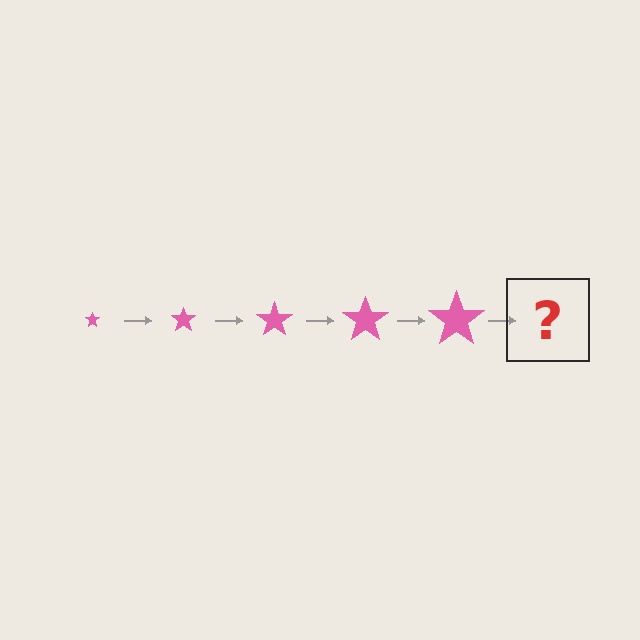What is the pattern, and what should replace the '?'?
The pattern is that the star gets progressively larger each step. The '?' should be a pink star, larger than the previous one.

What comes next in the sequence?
The next element should be a pink star, larger than the previous one.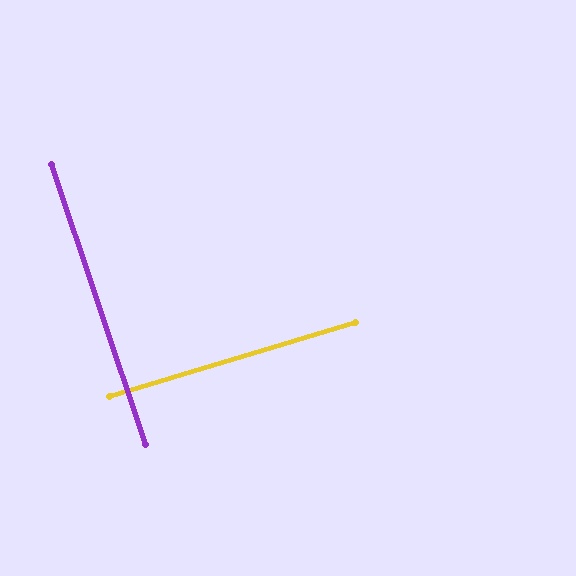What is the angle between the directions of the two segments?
Approximately 88 degrees.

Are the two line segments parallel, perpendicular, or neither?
Perpendicular — they meet at approximately 88°.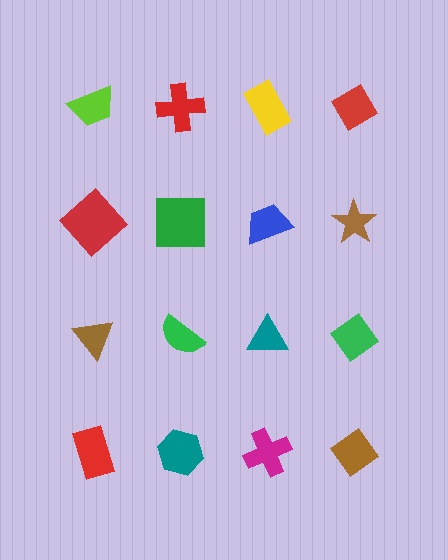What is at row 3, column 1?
A brown triangle.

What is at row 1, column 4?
A red diamond.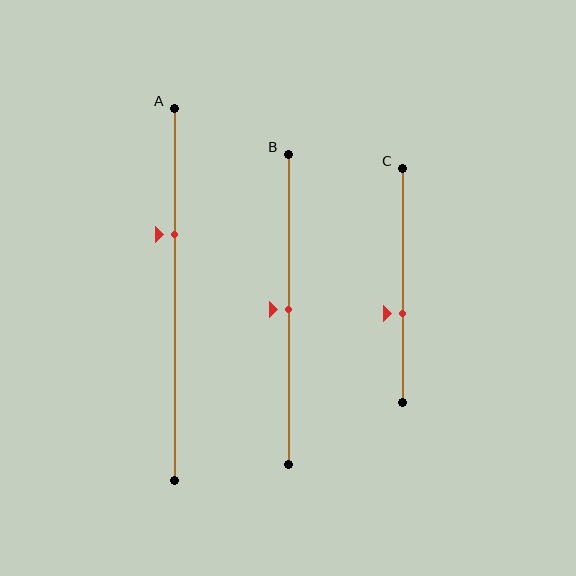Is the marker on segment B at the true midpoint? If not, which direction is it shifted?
Yes, the marker on segment B is at the true midpoint.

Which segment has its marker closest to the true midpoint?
Segment B has its marker closest to the true midpoint.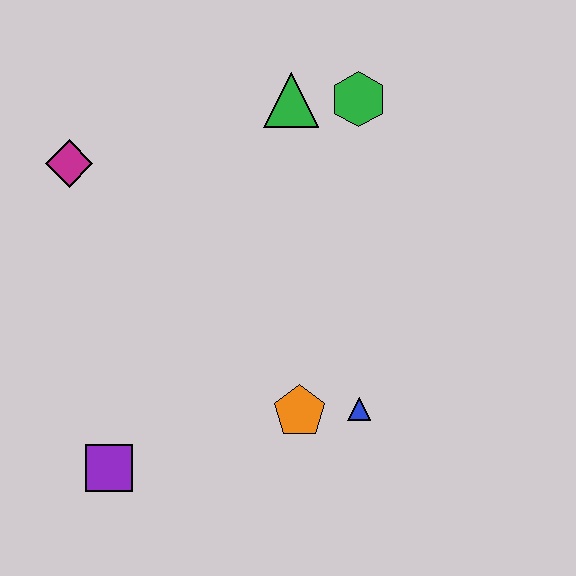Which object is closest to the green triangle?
The green hexagon is closest to the green triangle.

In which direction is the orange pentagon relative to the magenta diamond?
The orange pentagon is below the magenta diamond.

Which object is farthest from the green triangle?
The purple square is farthest from the green triangle.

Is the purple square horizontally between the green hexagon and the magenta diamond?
Yes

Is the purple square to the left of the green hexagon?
Yes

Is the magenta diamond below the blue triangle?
No